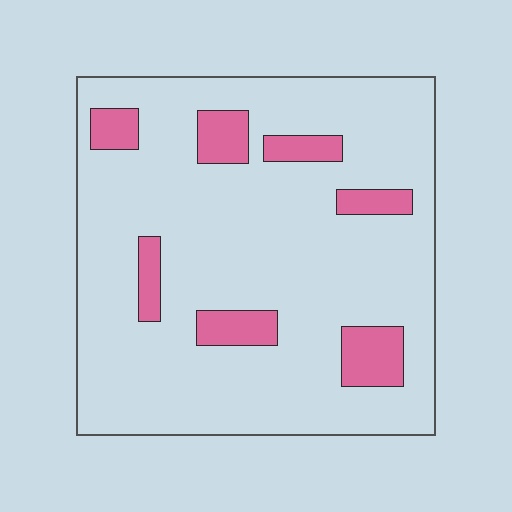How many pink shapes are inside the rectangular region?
7.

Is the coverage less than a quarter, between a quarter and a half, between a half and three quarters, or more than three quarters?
Less than a quarter.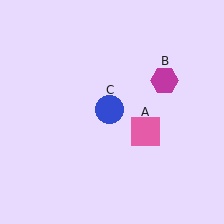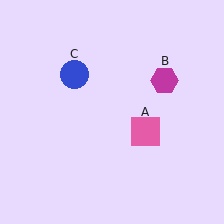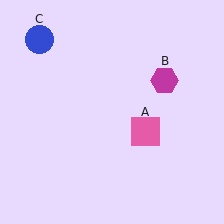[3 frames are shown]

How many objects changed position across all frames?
1 object changed position: blue circle (object C).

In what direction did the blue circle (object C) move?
The blue circle (object C) moved up and to the left.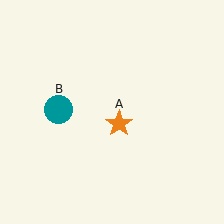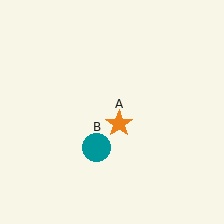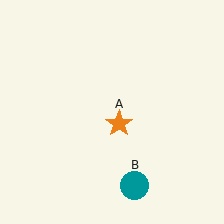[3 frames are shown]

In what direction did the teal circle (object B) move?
The teal circle (object B) moved down and to the right.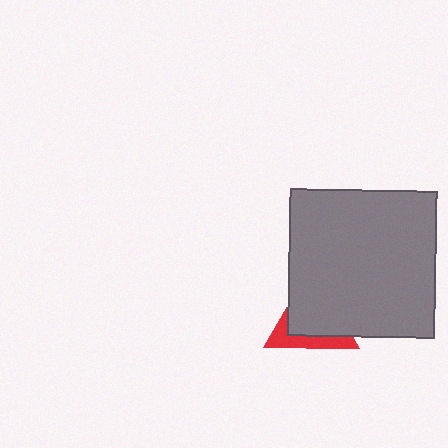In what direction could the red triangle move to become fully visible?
The red triangle could move toward the lower-left. That would shift it out from behind the gray square entirely.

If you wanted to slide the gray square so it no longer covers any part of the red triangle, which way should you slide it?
Slide it toward the upper-right — that is the most direct way to separate the two shapes.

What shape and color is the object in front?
The object in front is a gray square.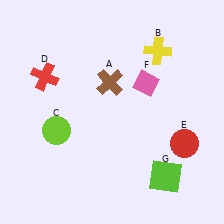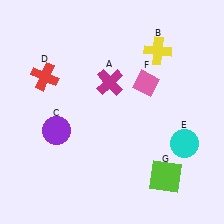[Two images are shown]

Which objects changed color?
A changed from brown to magenta. C changed from lime to purple. E changed from red to cyan.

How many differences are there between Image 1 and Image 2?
There are 3 differences between the two images.